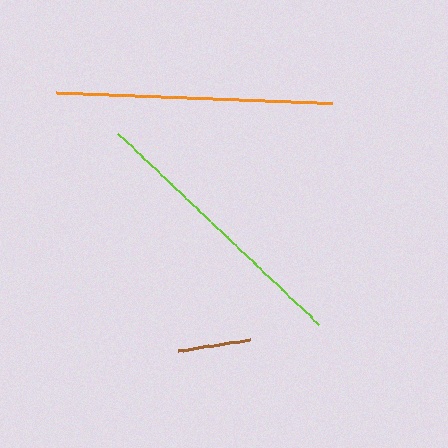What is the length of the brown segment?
The brown segment is approximately 72 pixels long.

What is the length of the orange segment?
The orange segment is approximately 277 pixels long.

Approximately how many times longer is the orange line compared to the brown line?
The orange line is approximately 3.8 times the length of the brown line.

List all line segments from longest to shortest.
From longest to shortest: lime, orange, brown.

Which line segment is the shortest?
The brown line is the shortest at approximately 72 pixels.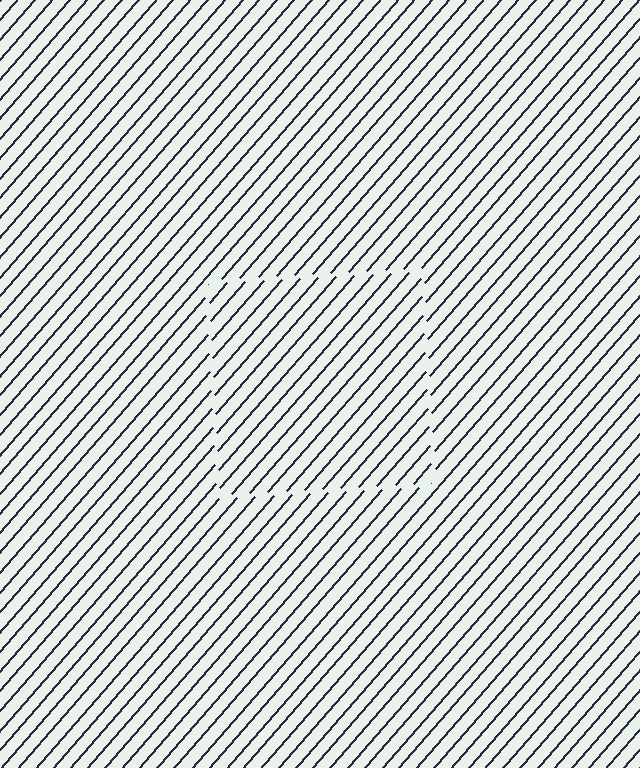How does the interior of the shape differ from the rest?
The interior of the shape contains the same grating, shifted by half a period — the contour is defined by the phase discontinuity where line-ends from the inner and outer gratings abut.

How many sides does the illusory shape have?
4 sides — the line-ends trace a square.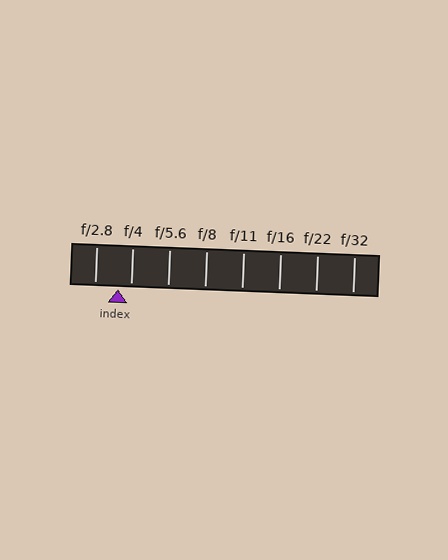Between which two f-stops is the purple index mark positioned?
The index mark is between f/2.8 and f/4.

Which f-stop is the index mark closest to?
The index mark is closest to f/4.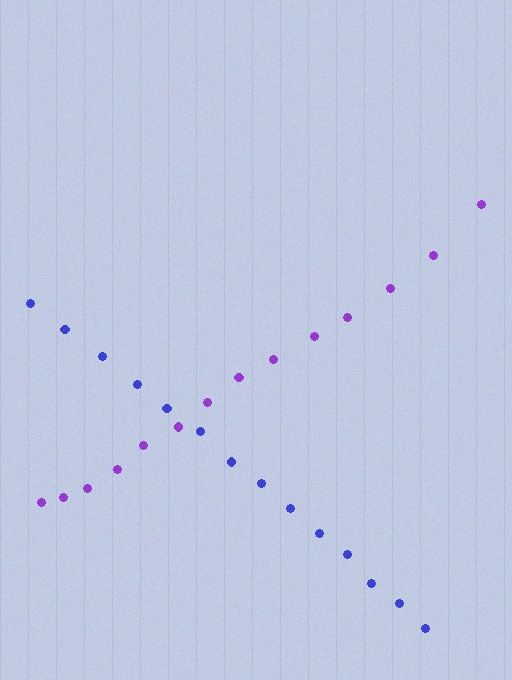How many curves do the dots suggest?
There are 2 distinct paths.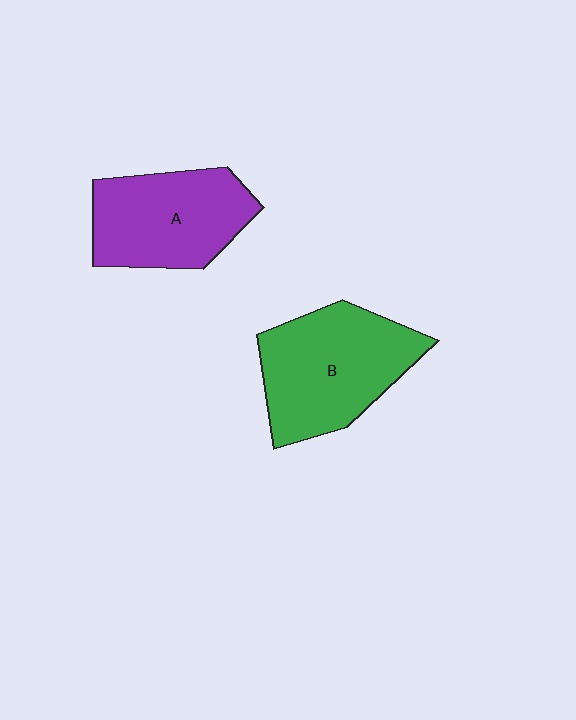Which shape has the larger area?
Shape B (green).